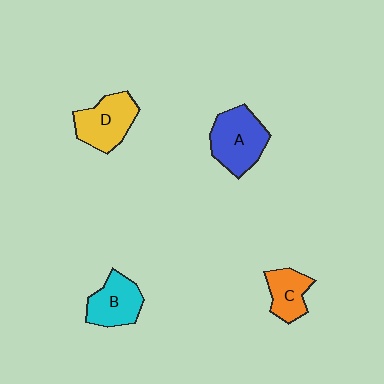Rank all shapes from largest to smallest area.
From largest to smallest: A (blue), D (yellow), B (cyan), C (orange).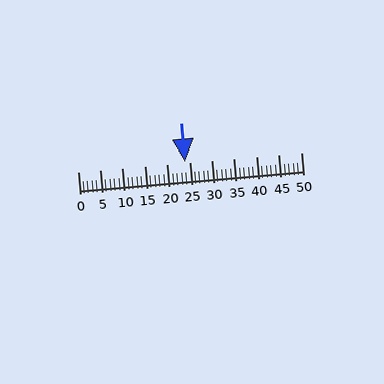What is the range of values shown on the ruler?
The ruler shows values from 0 to 50.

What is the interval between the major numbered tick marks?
The major tick marks are spaced 5 units apart.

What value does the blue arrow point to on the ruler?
The blue arrow points to approximately 24.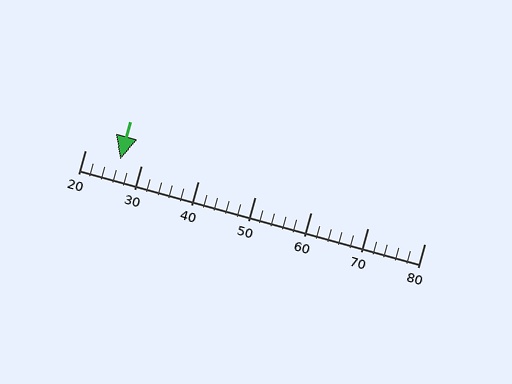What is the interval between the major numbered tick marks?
The major tick marks are spaced 10 units apart.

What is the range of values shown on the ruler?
The ruler shows values from 20 to 80.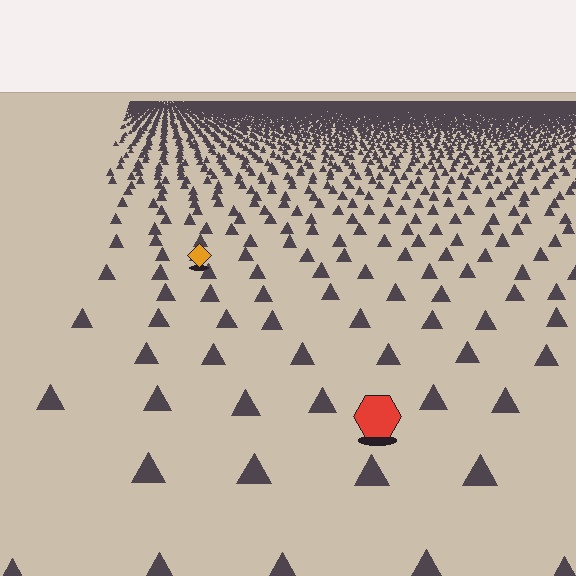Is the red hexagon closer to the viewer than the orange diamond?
Yes. The red hexagon is closer — you can tell from the texture gradient: the ground texture is coarser near it.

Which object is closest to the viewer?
The red hexagon is closest. The texture marks near it are larger and more spread out.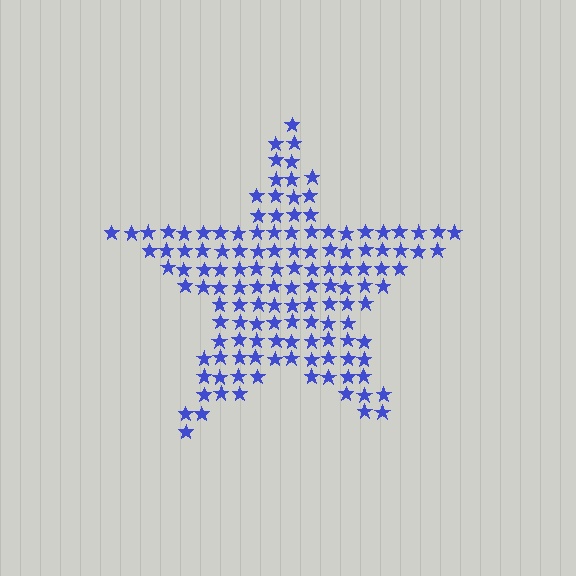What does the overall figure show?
The overall figure shows a star.